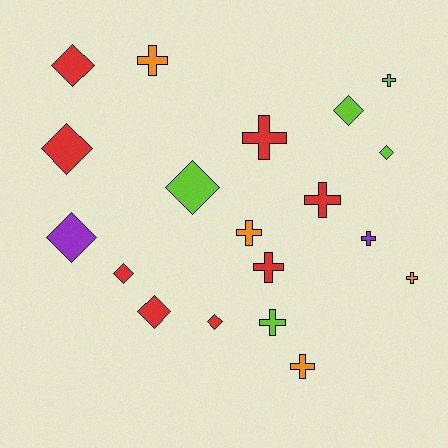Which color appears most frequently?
Red, with 8 objects.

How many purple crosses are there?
There is 1 purple cross.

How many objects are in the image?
There are 19 objects.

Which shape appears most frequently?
Cross, with 10 objects.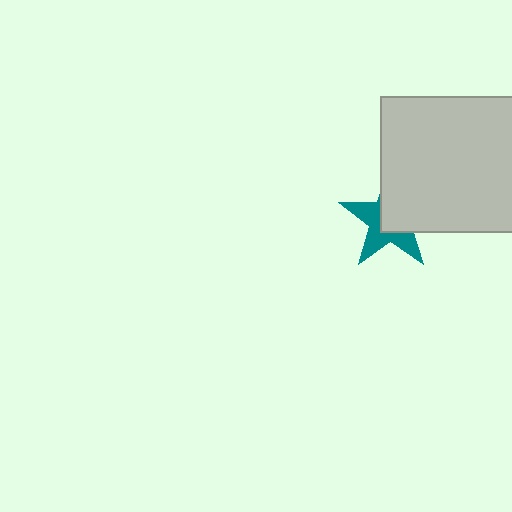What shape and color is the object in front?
The object in front is a light gray square.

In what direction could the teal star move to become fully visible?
The teal star could move toward the lower-left. That would shift it out from behind the light gray square entirely.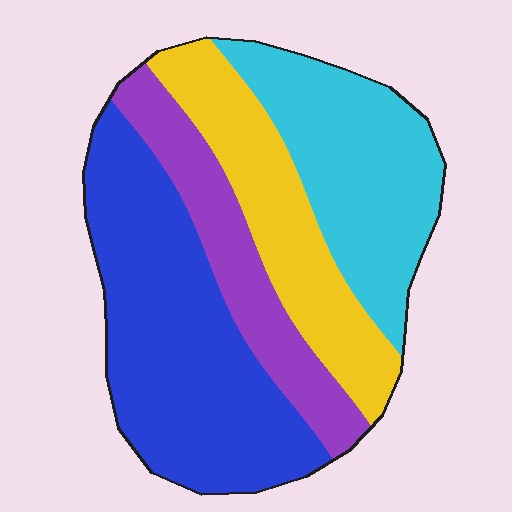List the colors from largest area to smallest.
From largest to smallest: blue, cyan, yellow, purple.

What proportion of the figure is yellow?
Yellow covers around 20% of the figure.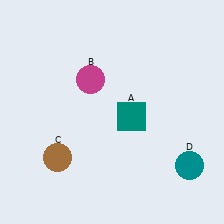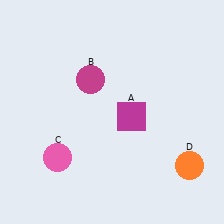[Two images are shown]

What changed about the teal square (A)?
In Image 1, A is teal. In Image 2, it changed to magenta.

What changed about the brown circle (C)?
In Image 1, C is brown. In Image 2, it changed to pink.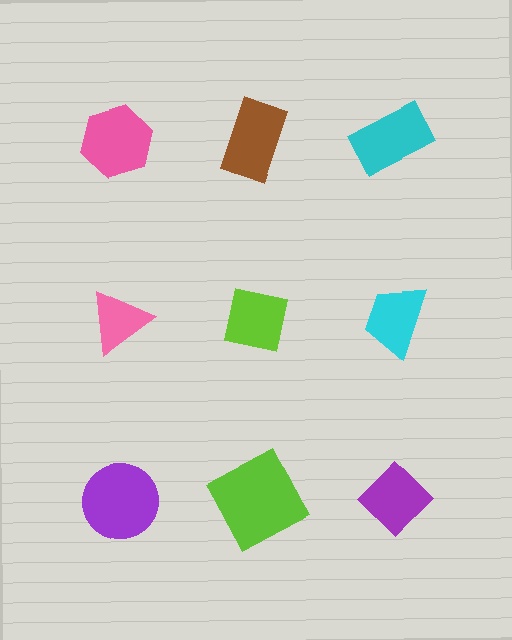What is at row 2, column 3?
A cyan trapezoid.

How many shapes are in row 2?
3 shapes.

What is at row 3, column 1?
A purple circle.